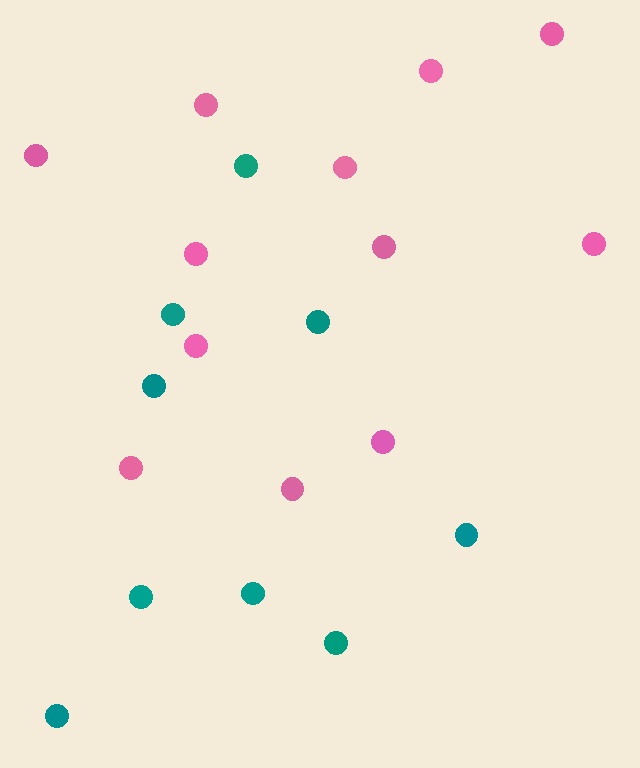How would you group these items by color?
There are 2 groups: one group of teal circles (9) and one group of pink circles (12).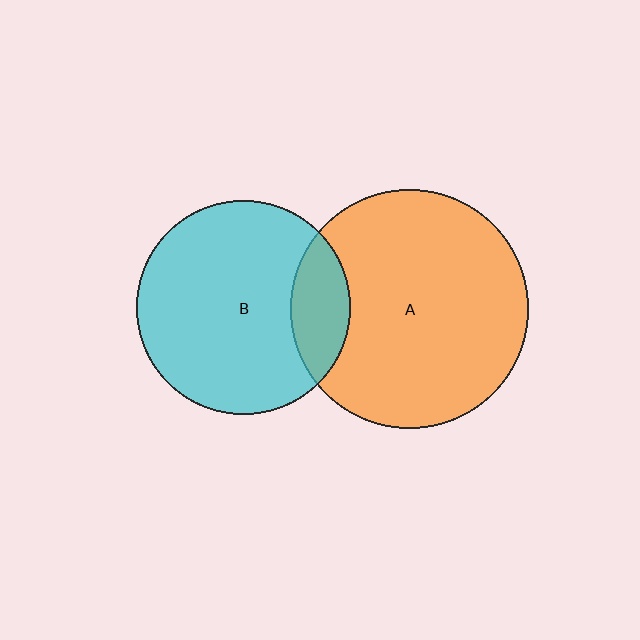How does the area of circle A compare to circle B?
Approximately 1.2 times.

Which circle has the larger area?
Circle A (orange).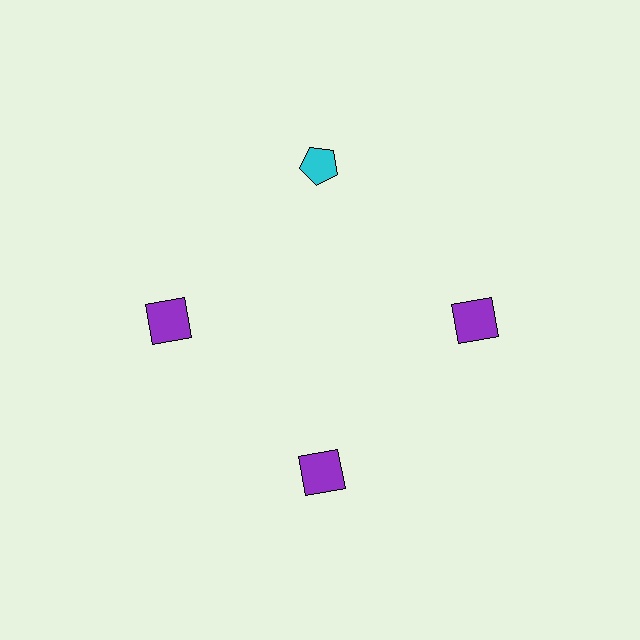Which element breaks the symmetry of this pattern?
The cyan pentagon at roughly the 12 o'clock position breaks the symmetry. All other shapes are purple squares.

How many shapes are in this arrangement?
There are 4 shapes arranged in a ring pattern.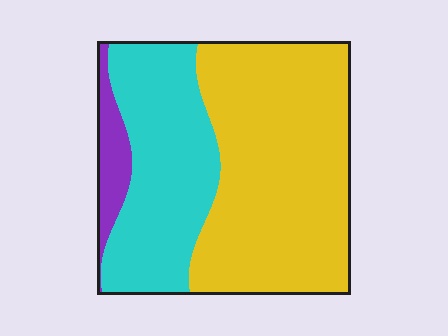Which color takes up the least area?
Purple, at roughly 10%.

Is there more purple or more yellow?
Yellow.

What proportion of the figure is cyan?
Cyan covers 35% of the figure.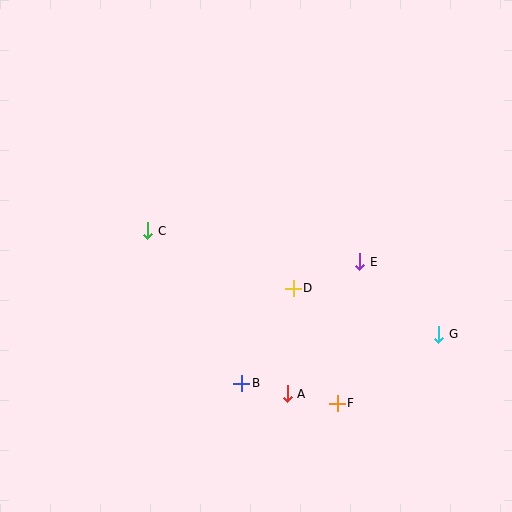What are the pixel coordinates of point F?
Point F is at (337, 404).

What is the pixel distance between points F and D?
The distance between F and D is 123 pixels.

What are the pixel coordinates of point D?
Point D is at (293, 288).